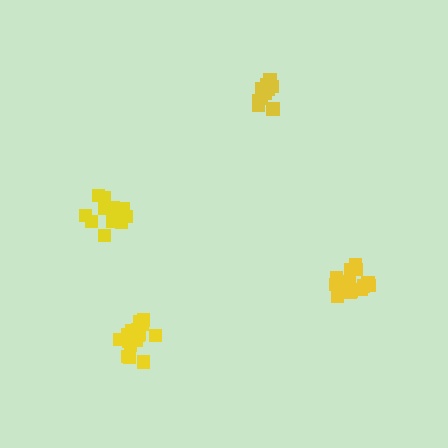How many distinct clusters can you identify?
There are 4 distinct clusters.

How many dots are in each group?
Group 1: 17 dots, Group 2: 12 dots, Group 3: 13 dots, Group 4: 16 dots (58 total).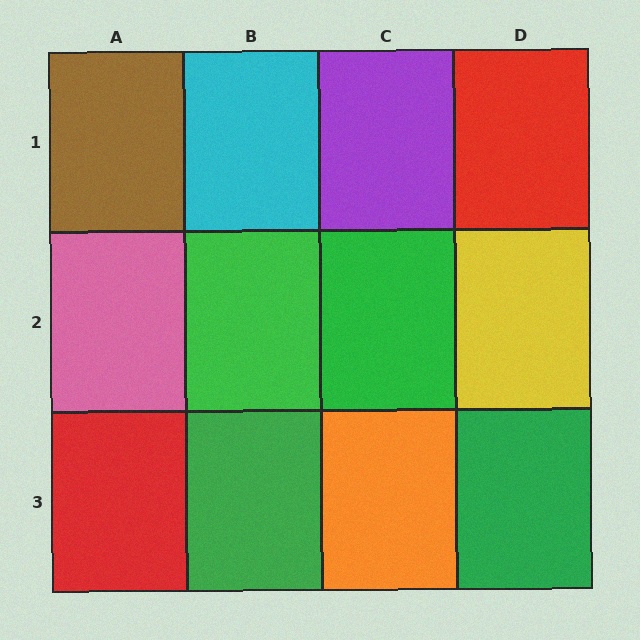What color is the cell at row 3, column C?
Orange.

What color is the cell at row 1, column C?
Purple.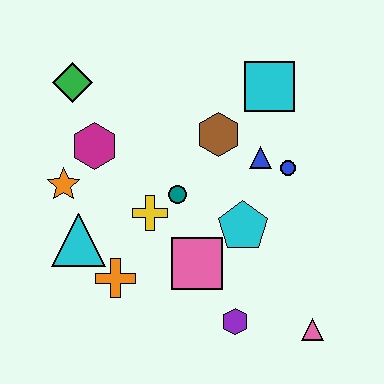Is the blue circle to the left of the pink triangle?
Yes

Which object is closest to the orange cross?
The cyan triangle is closest to the orange cross.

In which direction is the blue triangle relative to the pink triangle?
The blue triangle is above the pink triangle.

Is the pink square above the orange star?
No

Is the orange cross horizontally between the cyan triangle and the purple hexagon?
Yes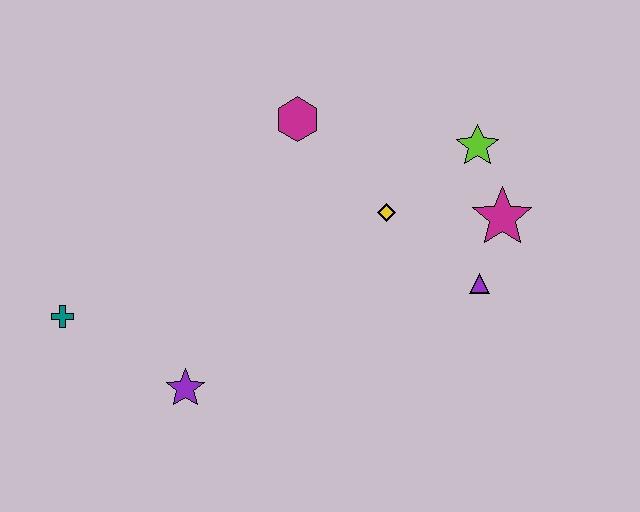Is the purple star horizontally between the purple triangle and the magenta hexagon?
No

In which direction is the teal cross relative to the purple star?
The teal cross is to the left of the purple star.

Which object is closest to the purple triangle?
The magenta star is closest to the purple triangle.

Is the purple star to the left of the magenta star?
Yes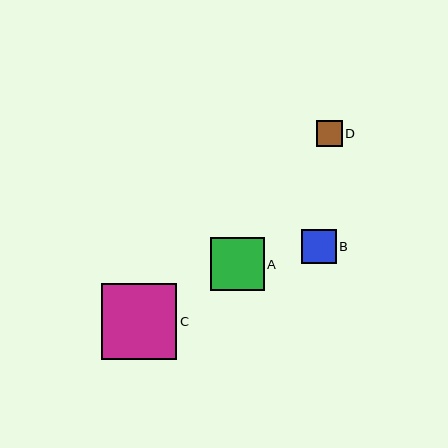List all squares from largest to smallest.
From largest to smallest: C, A, B, D.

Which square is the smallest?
Square D is the smallest with a size of approximately 26 pixels.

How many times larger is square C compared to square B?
Square C is approximately 2.2 times the size of square B.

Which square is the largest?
Square C is the largest with a size of approximately 76 pixels.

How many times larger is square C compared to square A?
Square C is approximately 1.4 times the size of square A.